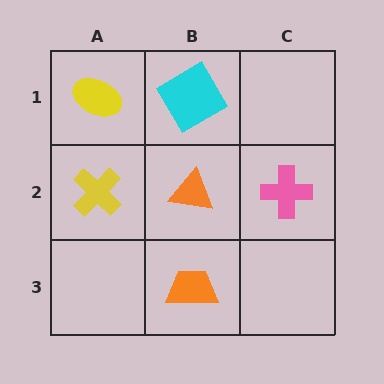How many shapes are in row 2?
3 shapes.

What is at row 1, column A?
A yellow ellipse.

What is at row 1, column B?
A cyan diamond.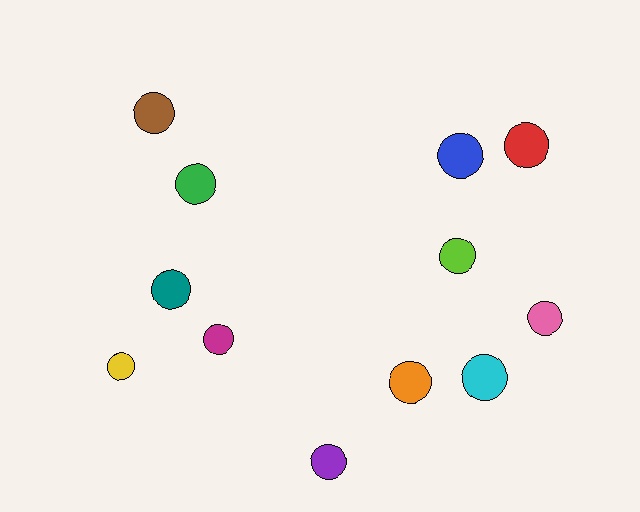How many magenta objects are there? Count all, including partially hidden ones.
There is 1 magenta object.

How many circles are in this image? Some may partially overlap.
There are 12 circles.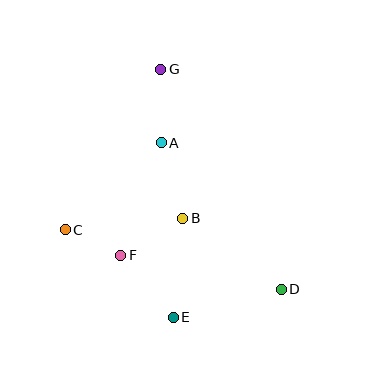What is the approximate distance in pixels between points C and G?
The distance between C and G is approximately 187 pixels.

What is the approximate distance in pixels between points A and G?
The distance between A and G is approximately 73 pixels.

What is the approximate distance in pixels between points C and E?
The distance between C and E is approximately 139 pixels.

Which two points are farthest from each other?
Points D and G are farthest from each other.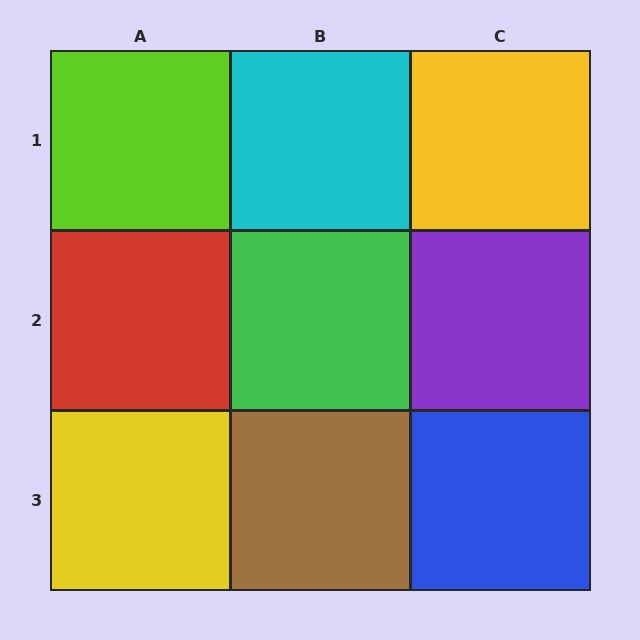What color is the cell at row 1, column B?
Cyan.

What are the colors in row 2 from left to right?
Red, green, purple.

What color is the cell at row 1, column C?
Yellow.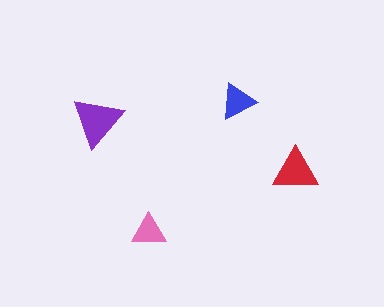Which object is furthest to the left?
The purple triangle is leftmost.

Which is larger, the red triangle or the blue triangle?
The red one.